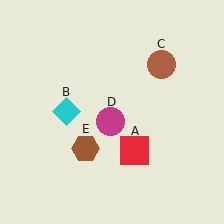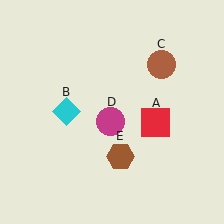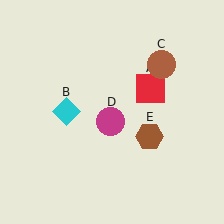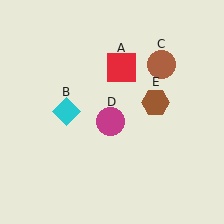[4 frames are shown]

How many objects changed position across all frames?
2 objects changed position: red square (object A), brown hexagon (object E).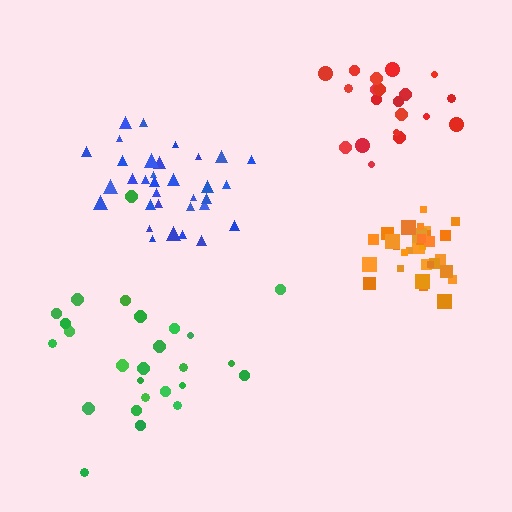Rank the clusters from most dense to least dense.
orange, blue, red, green.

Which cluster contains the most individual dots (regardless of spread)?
Blue (33).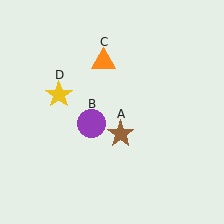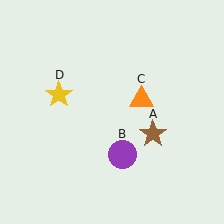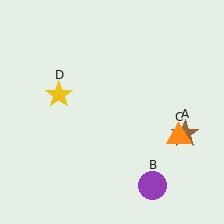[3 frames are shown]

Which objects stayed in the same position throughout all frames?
Yellow star (object D) remained stationary.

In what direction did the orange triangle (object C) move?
The orange triangle (object C) moved down and to the right.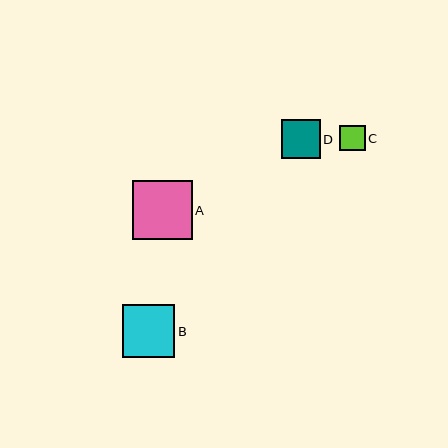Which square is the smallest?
Square C is the smallest with a size of approximately 25 pixels.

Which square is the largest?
Square A is the largest with a size of approximately 60 pixels.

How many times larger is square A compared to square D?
Square A is approximately 1.5 times the size of square D.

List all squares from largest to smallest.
From largest to smallest: A, B, D, C.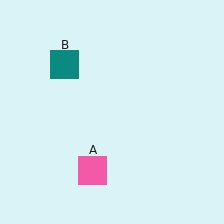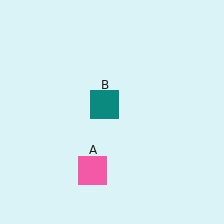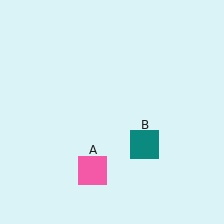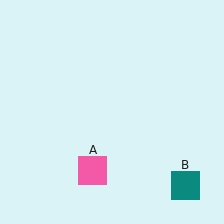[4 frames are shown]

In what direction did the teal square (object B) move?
The teal square (object B) moved down and to the right.